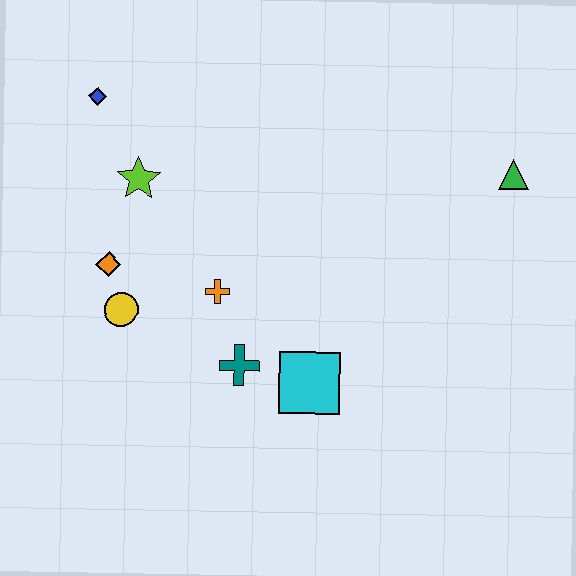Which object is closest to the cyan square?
The teal cross is closest to the cyan square.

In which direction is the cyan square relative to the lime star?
The cyan square is below the lime star.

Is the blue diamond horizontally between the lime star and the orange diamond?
No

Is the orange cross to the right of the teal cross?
No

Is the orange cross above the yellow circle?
Yes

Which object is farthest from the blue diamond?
The green triangle is farthest from the blue diamond.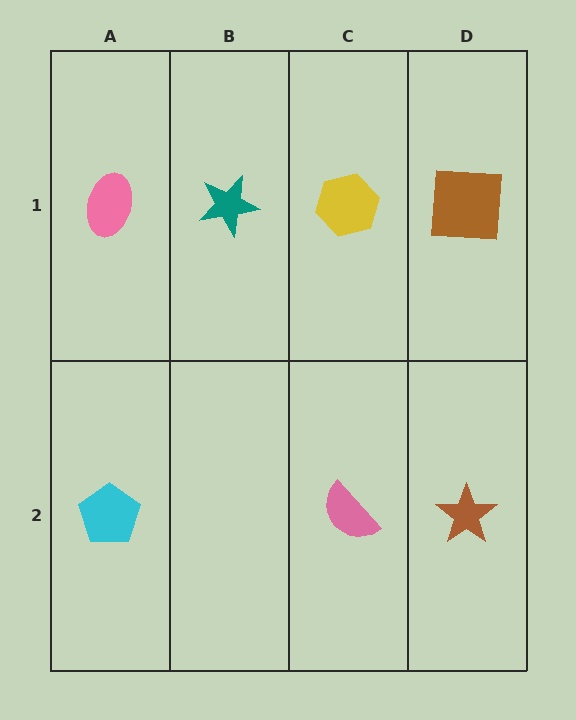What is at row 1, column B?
A teal star.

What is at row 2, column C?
A pink semicircle.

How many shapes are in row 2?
3 shapes.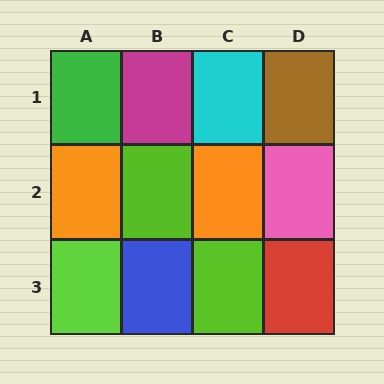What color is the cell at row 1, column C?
Cyan.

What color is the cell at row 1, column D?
Brown.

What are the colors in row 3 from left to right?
Lime, blue, lime, red.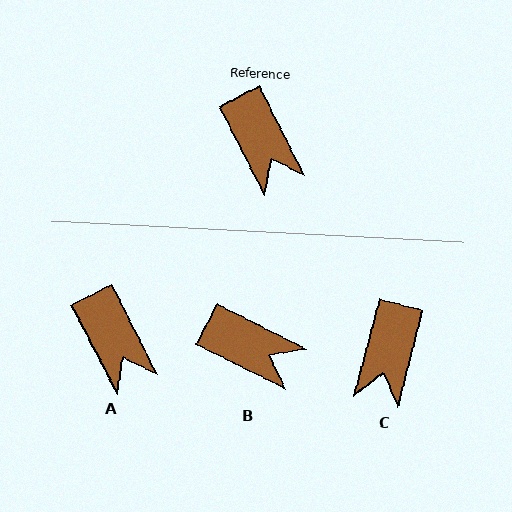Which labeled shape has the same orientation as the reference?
A.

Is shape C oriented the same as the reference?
No, it is off by about 42 degrees.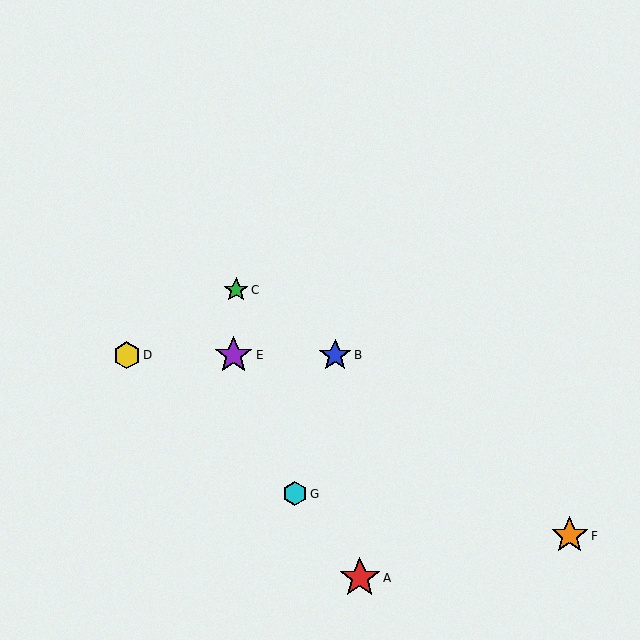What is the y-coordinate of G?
Object G is at y≈494.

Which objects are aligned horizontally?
Objects B, D, E are aligned horizontally.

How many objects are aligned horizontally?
3 objects (B, D, E) are aligned horizontally.